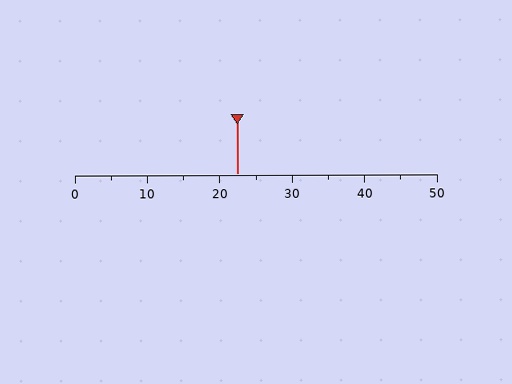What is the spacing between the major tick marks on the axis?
The major ticks are spaced 10 apart.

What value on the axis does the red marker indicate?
The marker indicates approximately 22.5.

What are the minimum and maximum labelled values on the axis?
The axis runs from 0 to 50.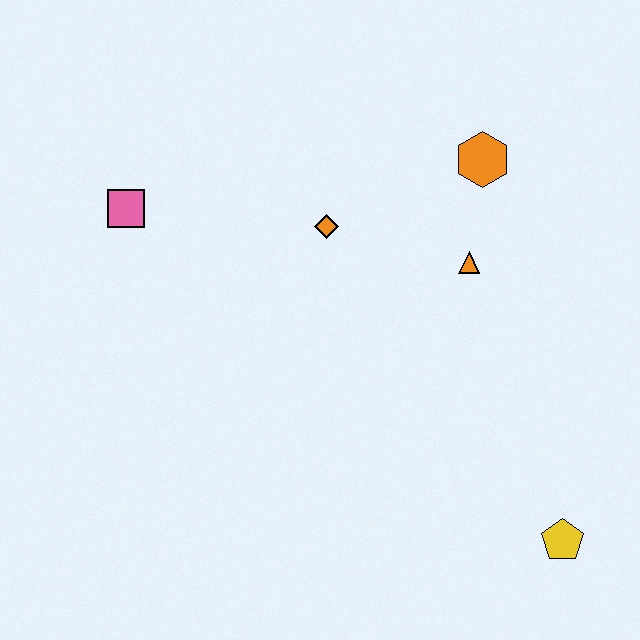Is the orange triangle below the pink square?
Yes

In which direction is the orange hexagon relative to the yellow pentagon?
The orange hexagon is above the yellow pentagon.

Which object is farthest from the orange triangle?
The pink square is farthest from the orange triangle.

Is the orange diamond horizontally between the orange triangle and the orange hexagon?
No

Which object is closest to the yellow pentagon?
The orange triangle is closest to the yellow pentagon.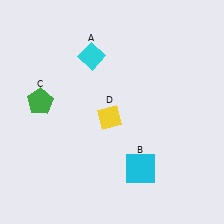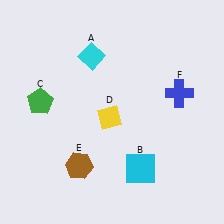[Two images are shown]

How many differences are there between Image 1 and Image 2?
There are 2 differences between the two images.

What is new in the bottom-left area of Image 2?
A brown hexagon (E) was added in the bottom-left area of Image 2.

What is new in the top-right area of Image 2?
A blue cross (F) was added in the top-right area of Image 2.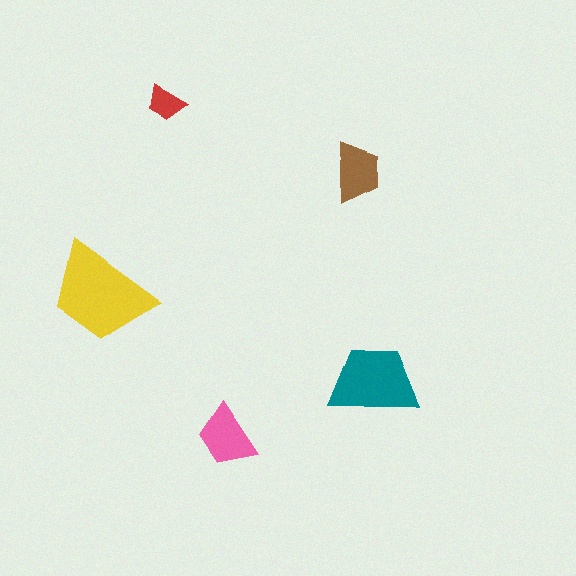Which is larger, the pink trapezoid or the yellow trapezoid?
The yellow one.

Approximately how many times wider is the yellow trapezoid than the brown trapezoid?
About 2 times wider.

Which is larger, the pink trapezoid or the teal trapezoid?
The teal one.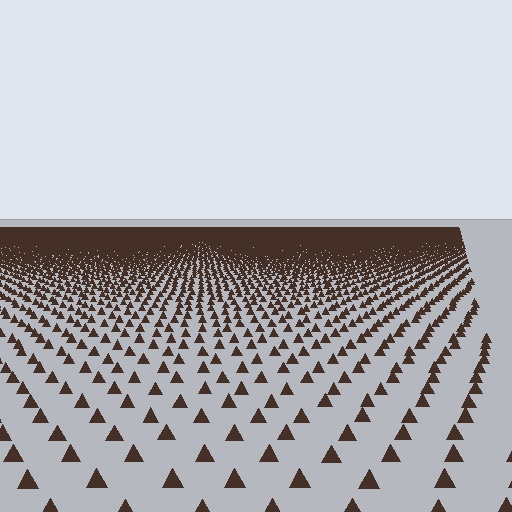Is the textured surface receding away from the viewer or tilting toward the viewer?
The surface is receding away from the viewer. Texture elements get smaller and denser toward the top.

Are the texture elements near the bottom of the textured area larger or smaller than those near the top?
Larger. Near the bottom, elements are closer to the viewer and appear at a bigger on-screen size.